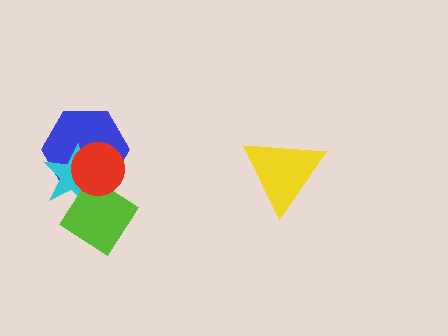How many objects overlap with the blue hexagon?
3 objects overlap with the blue hexagon.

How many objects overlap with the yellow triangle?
0 objects overlap with the yellow triangle.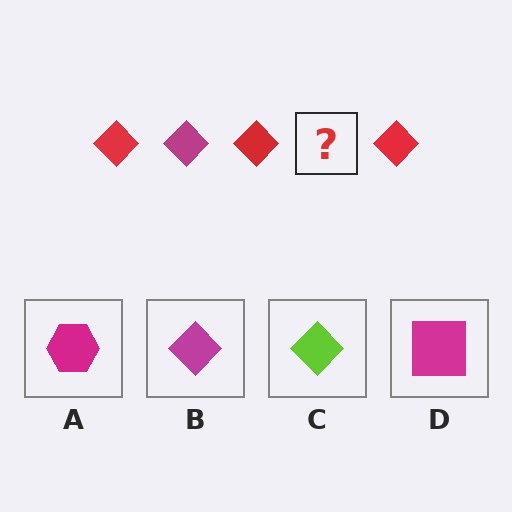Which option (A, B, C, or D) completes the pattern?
B.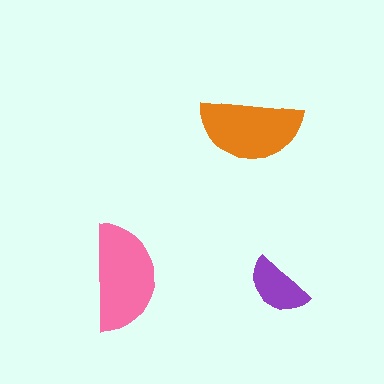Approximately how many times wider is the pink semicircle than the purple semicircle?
About 1.5 times wider.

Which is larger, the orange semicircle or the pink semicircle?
The pink one.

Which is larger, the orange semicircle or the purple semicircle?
The orange one.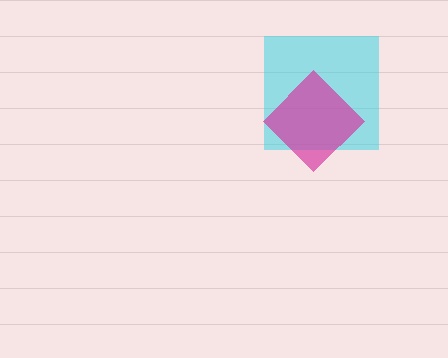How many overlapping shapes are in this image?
There are 2 overlapping shapes in the image.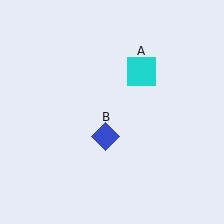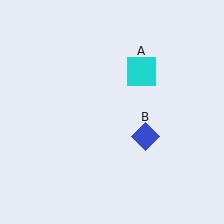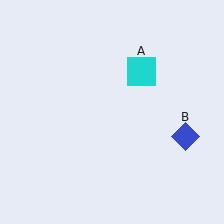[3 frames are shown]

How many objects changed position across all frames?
1 object changed position: blue diamond (object B).